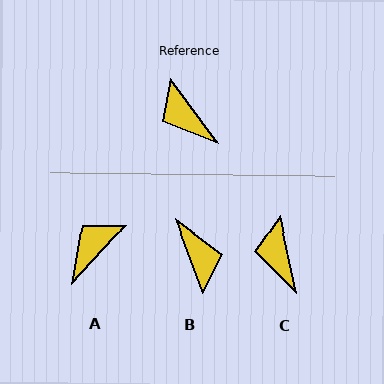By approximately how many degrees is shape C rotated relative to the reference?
Approximately 24 degrees clockwise.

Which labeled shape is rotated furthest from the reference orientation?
B, about 164 degrees away.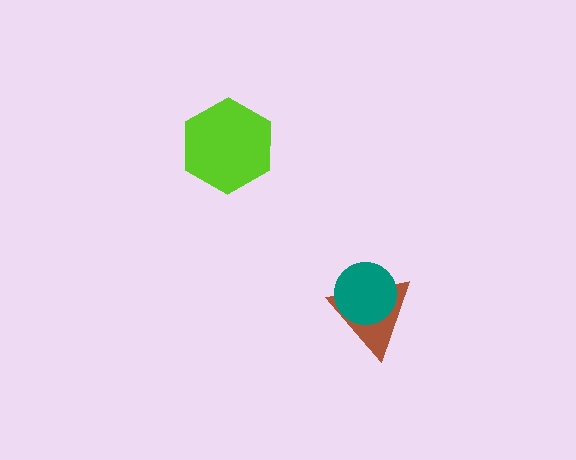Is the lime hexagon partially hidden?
No, no other shape covers it.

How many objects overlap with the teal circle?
1 object overlaps with the teal circle.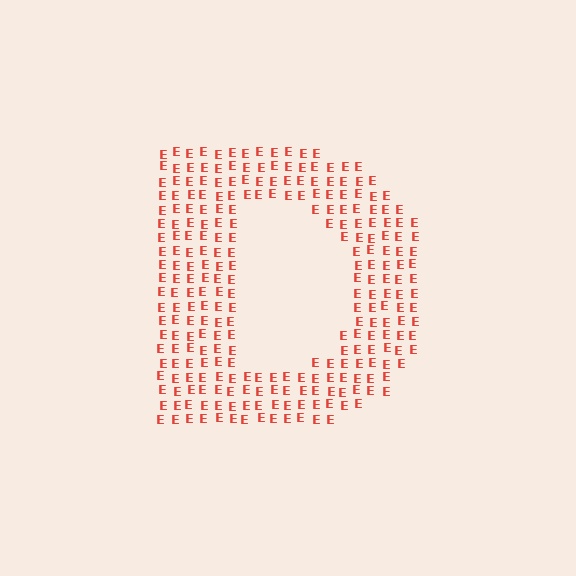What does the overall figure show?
The overall figure shows the letter D.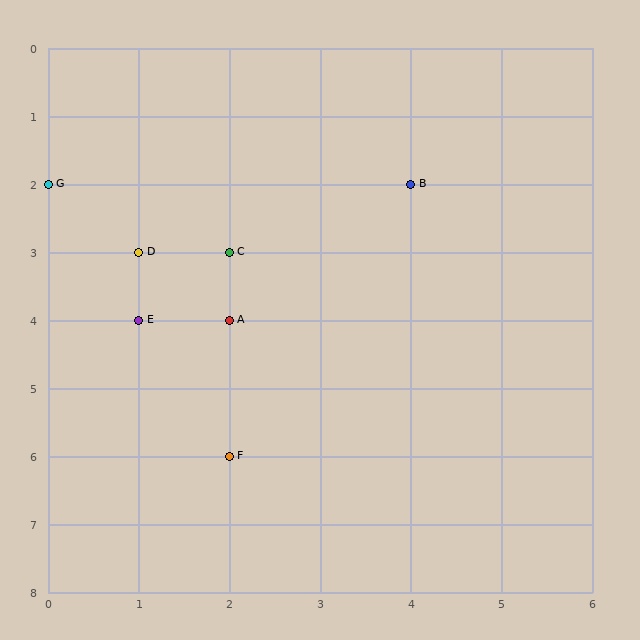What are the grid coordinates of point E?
Point E is at grid coordinates (1, 4).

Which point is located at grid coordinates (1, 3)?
Point D is at (1, 3).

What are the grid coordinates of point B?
Point B is at grid coordinates (4, 2).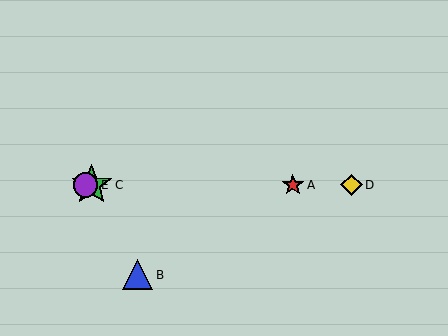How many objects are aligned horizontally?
4 objects (A, C, D, E) are aligned horizontally.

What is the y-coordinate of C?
Object C is at y≈185.